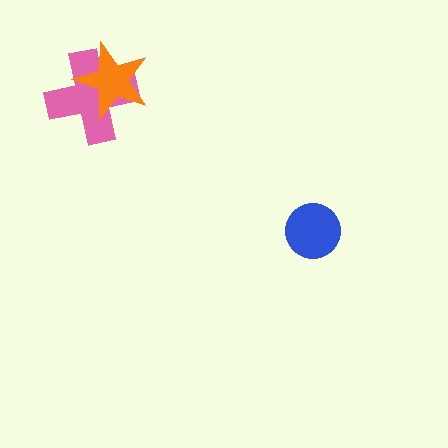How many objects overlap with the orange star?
1 object overlaps with the orange star.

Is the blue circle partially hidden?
No, no other shape covers it.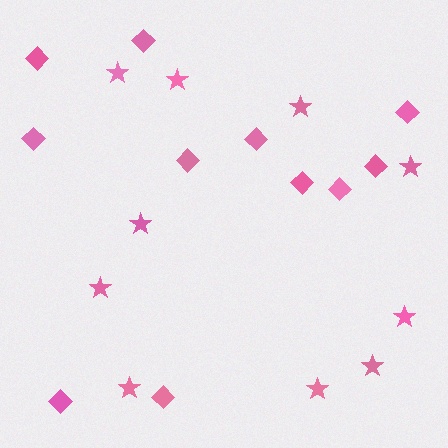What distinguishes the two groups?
There are 2 groups: one group of stars (10) and one group of diamonds (11).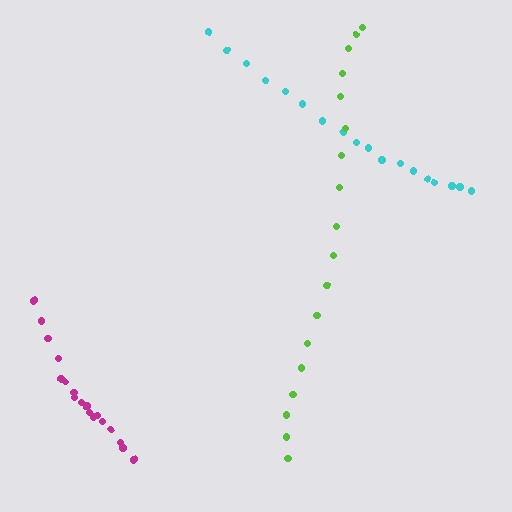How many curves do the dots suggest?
There are 3 distinct paths.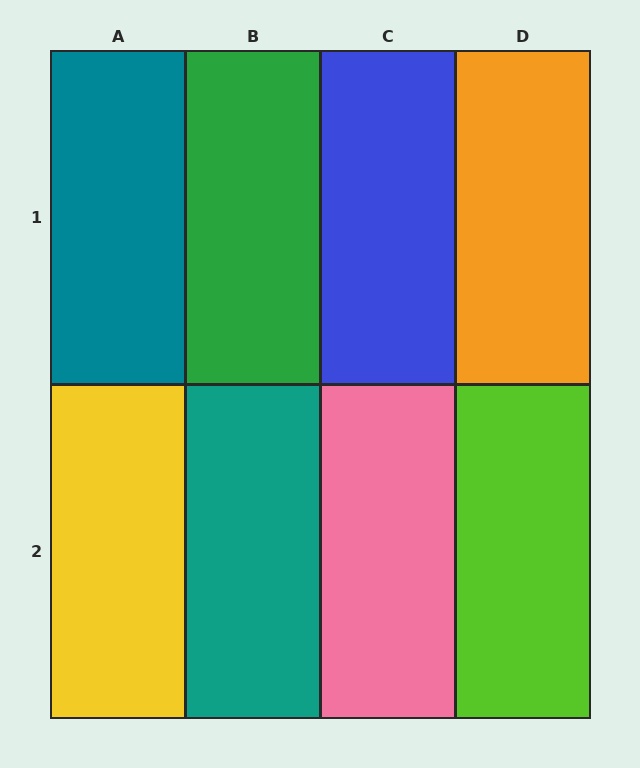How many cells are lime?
1 cell is lime.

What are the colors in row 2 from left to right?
Yellow, teal, pink, lime.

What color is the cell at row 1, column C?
Blue.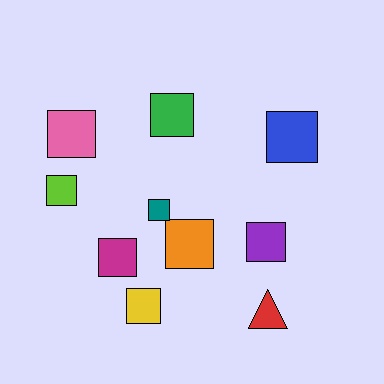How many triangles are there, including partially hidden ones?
There is 1 triangle.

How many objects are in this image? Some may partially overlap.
There are 10 objects.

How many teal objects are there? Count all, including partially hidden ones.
There is 1 teal object.